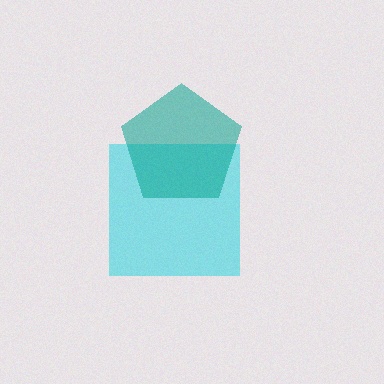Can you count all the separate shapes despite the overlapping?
Yes, there are 2 separate shapes.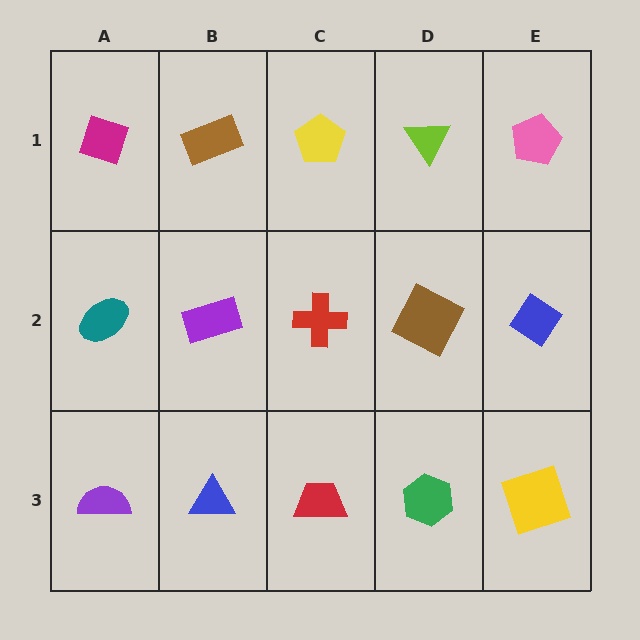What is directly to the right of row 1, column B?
A yellow pentagon.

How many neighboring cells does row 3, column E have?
2.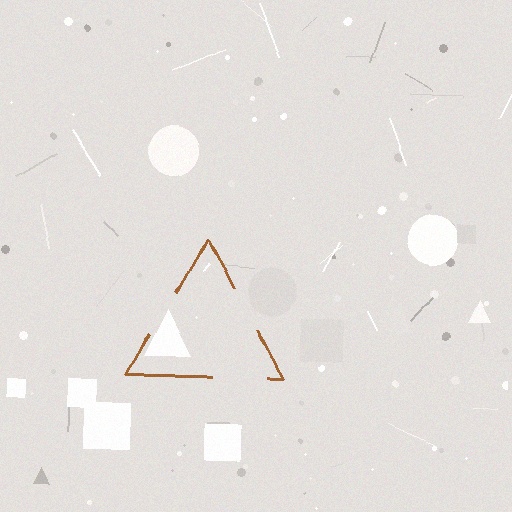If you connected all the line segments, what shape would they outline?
They would outline a triangle.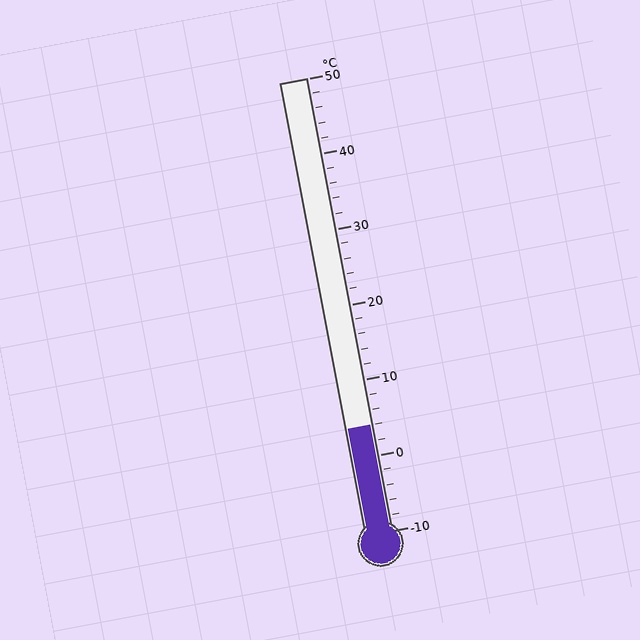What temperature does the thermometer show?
The thermometer shows approximately 4°C.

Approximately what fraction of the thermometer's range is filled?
The thermometer is filled to approximately 25% of its range.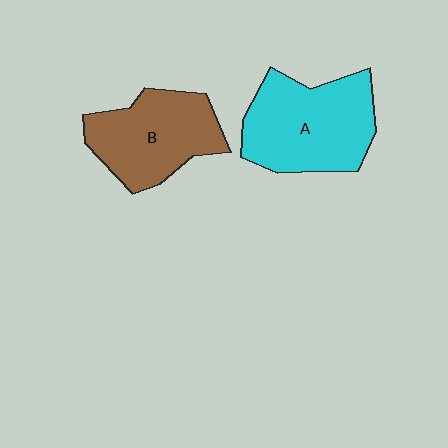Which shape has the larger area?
Shape A (cyan).